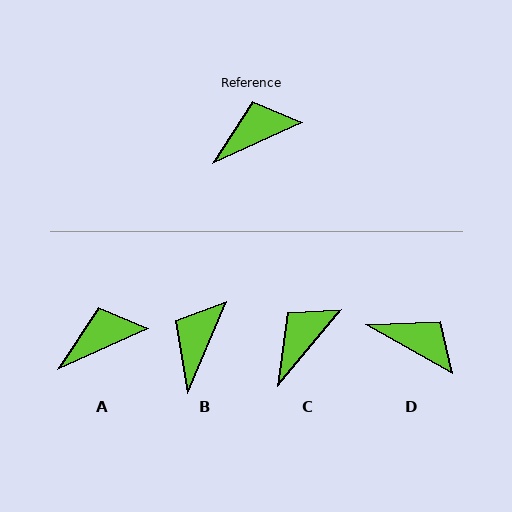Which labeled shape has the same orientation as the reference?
A.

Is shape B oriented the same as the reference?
No, it is off by about 42 degrees.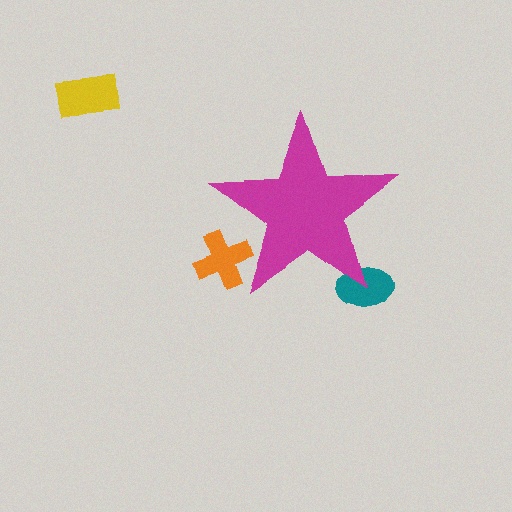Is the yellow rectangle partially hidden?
No, the yellow rectangle is fully visible.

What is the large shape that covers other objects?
A magenta star.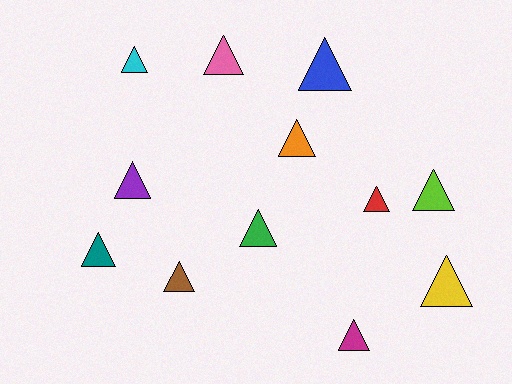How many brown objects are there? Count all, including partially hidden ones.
There is 1 brown object.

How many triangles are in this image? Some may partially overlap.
There are 12 triangles.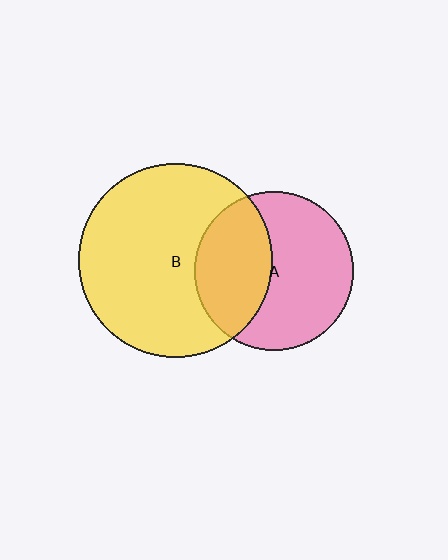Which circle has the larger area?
Circle B (yellow).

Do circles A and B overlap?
Yes.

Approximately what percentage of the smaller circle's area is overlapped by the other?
Approximately 40%.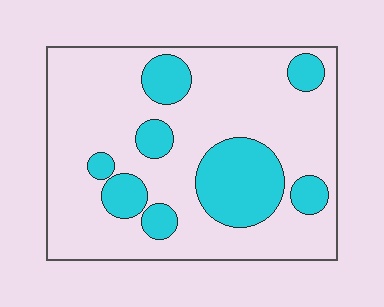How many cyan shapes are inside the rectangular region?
8.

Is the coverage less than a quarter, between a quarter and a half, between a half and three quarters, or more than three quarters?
Less than a quarter.